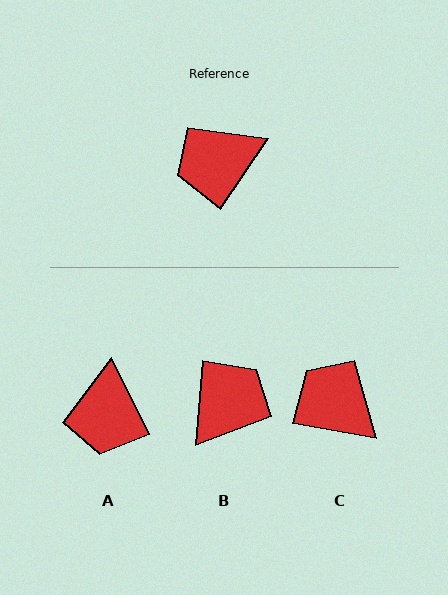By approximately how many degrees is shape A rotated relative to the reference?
Approximately 60 degrees counter-clockwise.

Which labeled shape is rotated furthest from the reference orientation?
B, about 151 degrees away.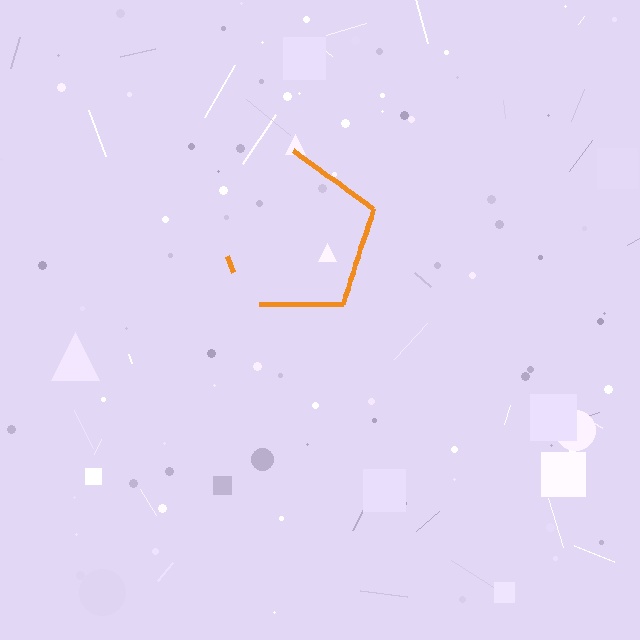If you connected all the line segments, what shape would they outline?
They would outline a pentagon.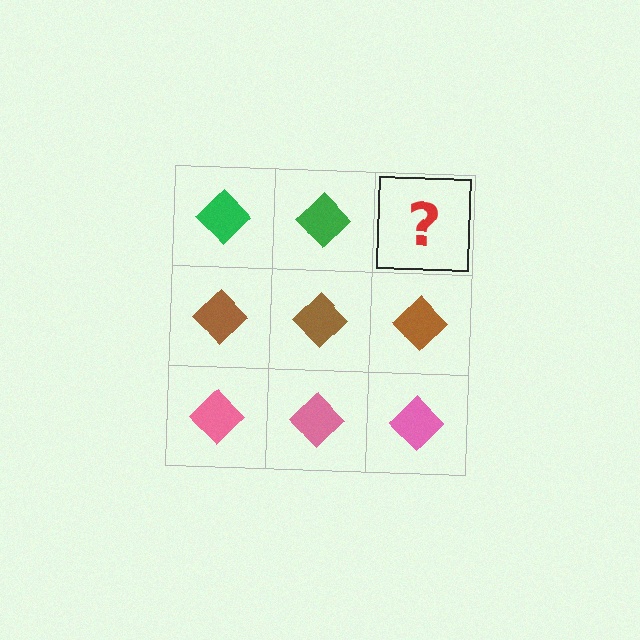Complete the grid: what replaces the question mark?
The question mark should be replaced with a green diamond.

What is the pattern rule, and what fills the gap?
The rule is that each row has a consistent color. The gap should be filled with a green diamond.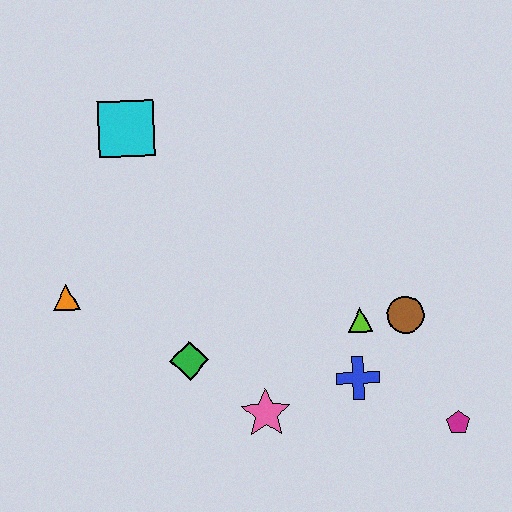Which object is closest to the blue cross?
The lime triangle is closest to the blue cross.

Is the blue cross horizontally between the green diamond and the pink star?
No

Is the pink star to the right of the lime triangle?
No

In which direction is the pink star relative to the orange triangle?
The pink star is to the right of the orange triangle.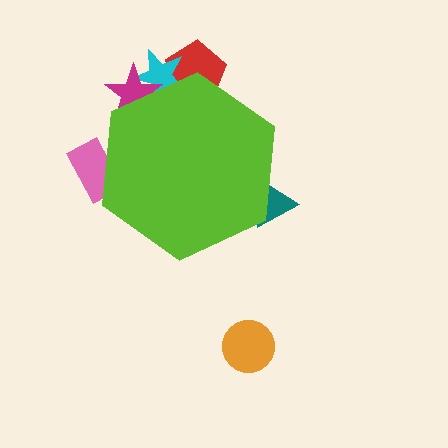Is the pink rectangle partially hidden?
Yes, the pink rectangle is partially hidden behind the lime hexagon.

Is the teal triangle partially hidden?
Yes, the teal triangle is partially hidden behind the lime hexagon.